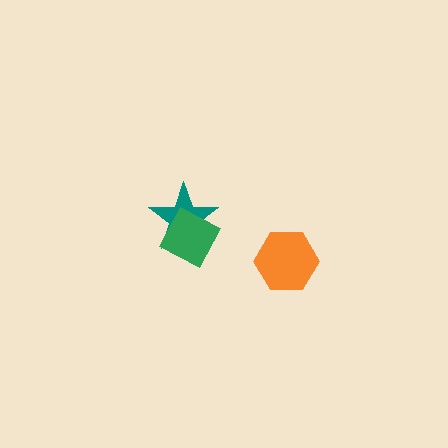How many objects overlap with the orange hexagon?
0 objects overlap with the orange hexagon.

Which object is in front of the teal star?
The green diamond is in front of the teal star.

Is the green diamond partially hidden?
No, no other shape covers it.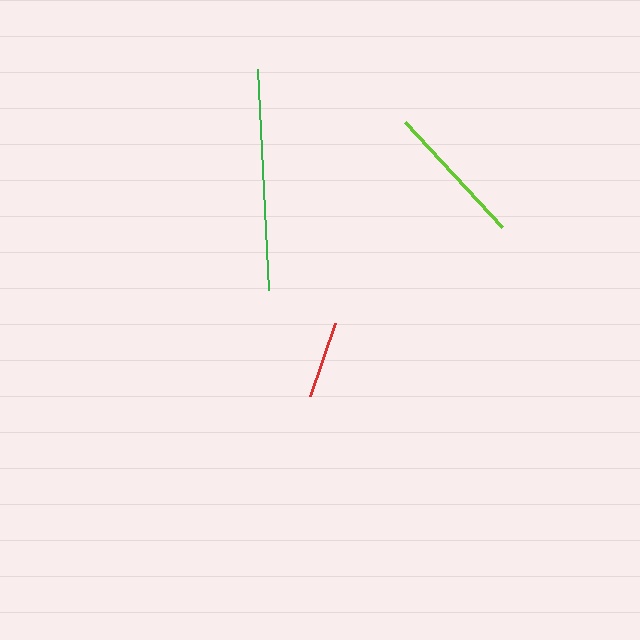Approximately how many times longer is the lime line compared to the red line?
The lime line is approximately 1.9 times the length of the red line.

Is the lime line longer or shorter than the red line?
The lime line is longer than the red line.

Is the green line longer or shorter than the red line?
The green line is longer than the red line.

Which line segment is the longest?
The green line is the longest at approximately 221 pixels.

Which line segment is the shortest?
The red line is the shortest at approximately 77 pixels.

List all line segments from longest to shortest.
From longest to shortest: green, lime, red.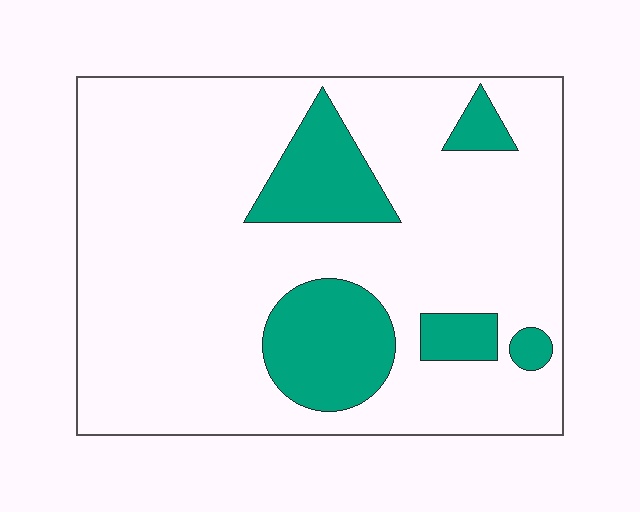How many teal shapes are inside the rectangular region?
5.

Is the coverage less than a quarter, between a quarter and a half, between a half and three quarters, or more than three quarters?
Less than a quarter.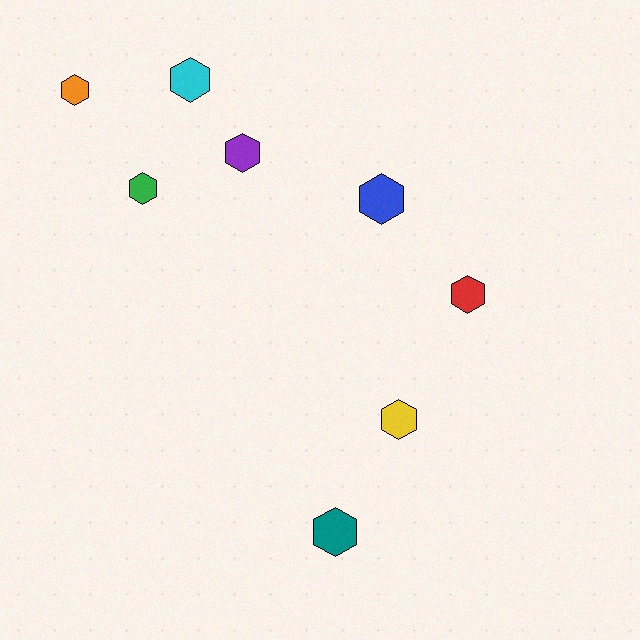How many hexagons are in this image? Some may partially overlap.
There are 8 hexagons.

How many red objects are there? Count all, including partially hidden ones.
There is 1 red object.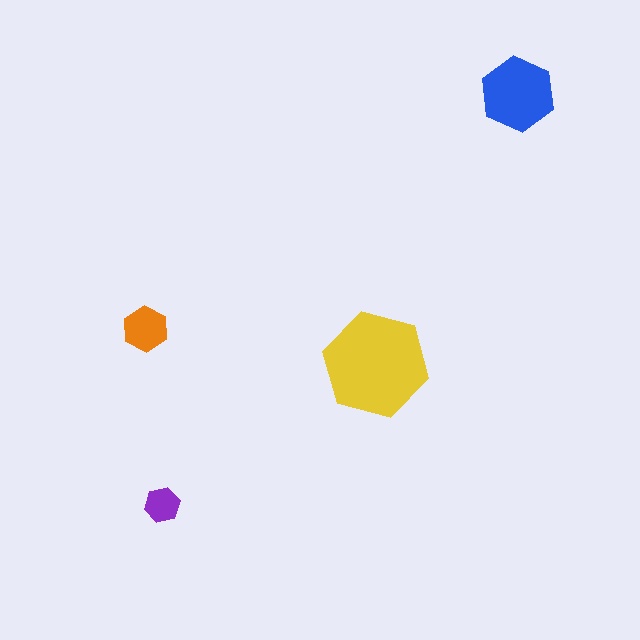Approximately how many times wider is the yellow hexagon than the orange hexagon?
About 2.5 times wider.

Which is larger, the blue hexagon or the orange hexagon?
The blue one.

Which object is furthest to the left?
The orange hexagon is leftmost.